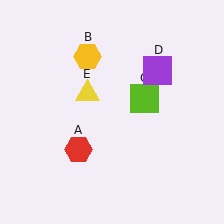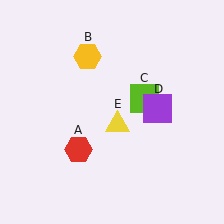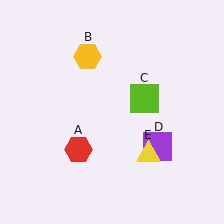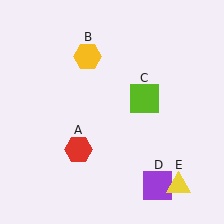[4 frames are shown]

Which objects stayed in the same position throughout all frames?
Red hexagon (object A) and yellow hexagon (object B) and lime square (object C) remained stationary.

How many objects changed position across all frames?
2 objects changed position: purple square (object D), yellow triangle (object E).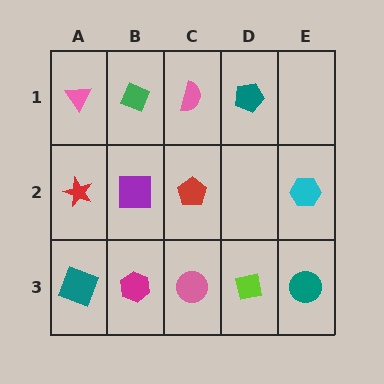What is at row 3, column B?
A magenta hexagon.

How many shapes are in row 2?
4 shapes.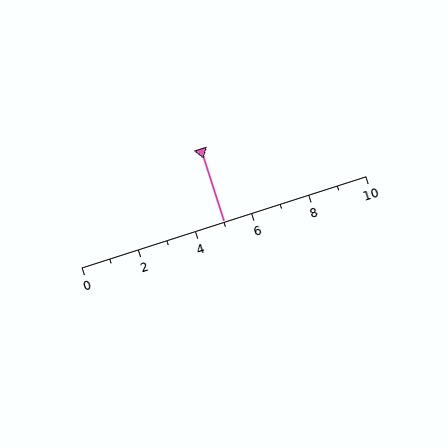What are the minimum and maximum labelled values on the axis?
The axis runs from 0 to 10.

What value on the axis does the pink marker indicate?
The marker indicates approximately 5.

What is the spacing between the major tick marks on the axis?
The major ticks are spaced 2 apart.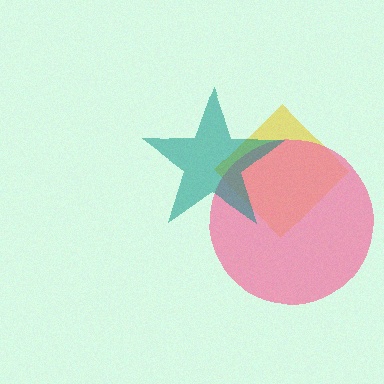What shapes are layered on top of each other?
The layered shapes are: a yellow diamond, a pink circle, a teal star.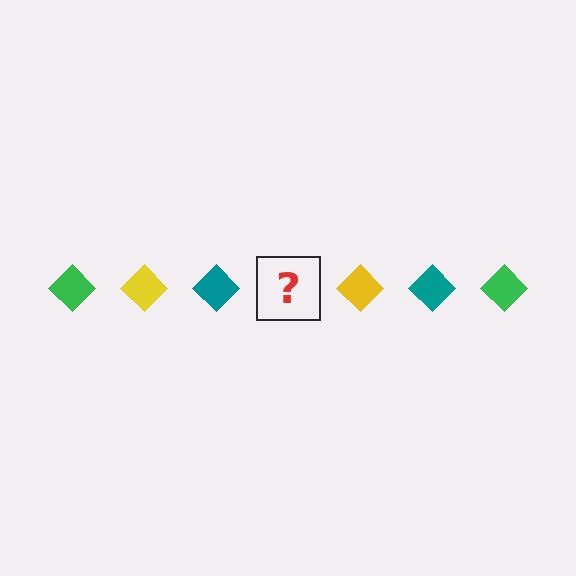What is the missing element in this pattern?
The missing element is a green diamond.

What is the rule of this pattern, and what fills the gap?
The rule is that the pattern cycles through green, yellow, teal diamonds. The gap should be filled with a green diamond.